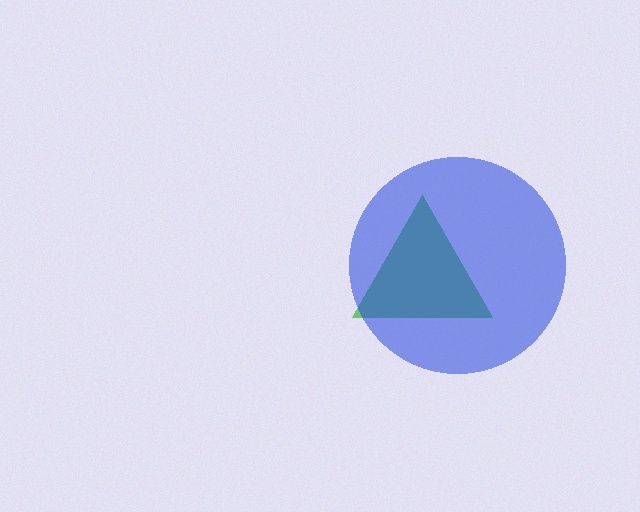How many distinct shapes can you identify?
There are 2 distinct shapes: a green triangle, a blue circle.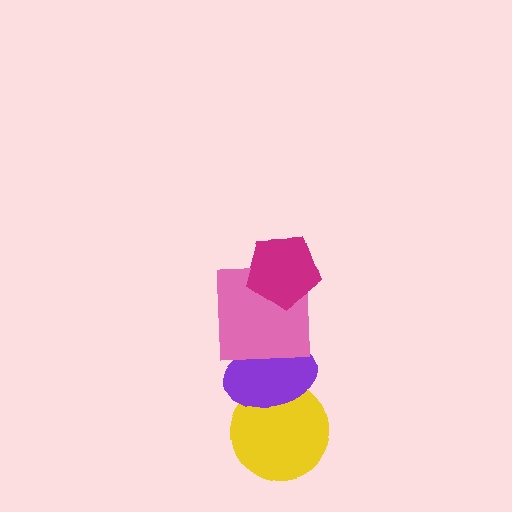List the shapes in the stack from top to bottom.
From top to bottom: the magenta pentagon, the pink square, the purple ellipse, the yellow circle.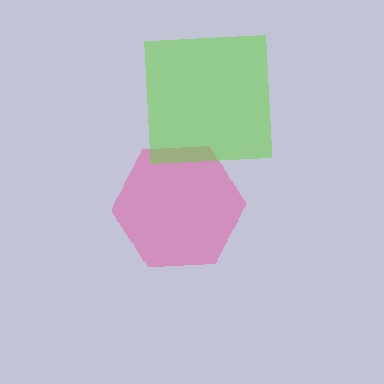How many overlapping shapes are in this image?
There are 2 overlapping shapes in the image.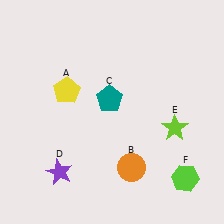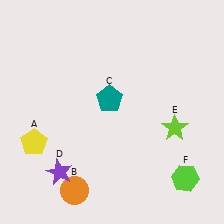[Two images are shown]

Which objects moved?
The objects that moved are: the yellow pentagon (A), the orange circle (B).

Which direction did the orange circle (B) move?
The orange circle (B) moved left.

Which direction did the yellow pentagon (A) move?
The yellow pentagon (A) moved down.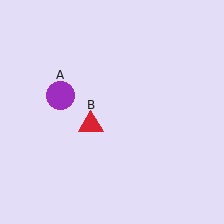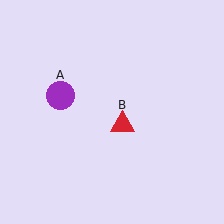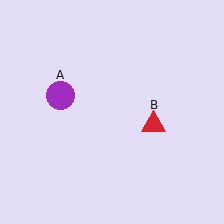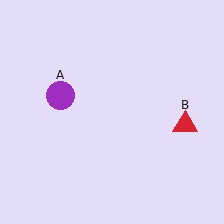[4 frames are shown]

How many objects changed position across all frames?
1 object changed position: red triangle (object B).